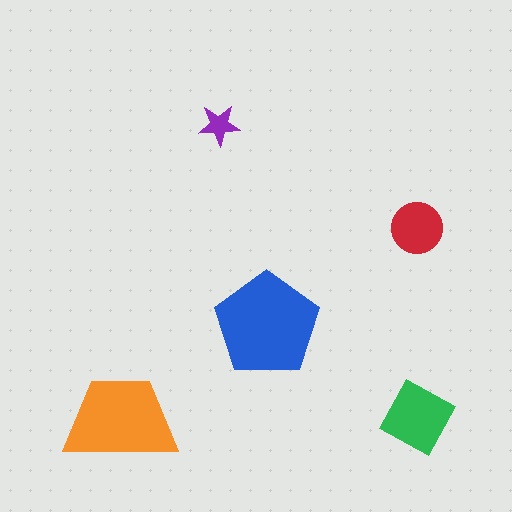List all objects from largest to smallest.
The blue pentagon, the orange trapezoid, the green diamond, the red circle, the purple star.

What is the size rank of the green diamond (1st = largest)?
3rd.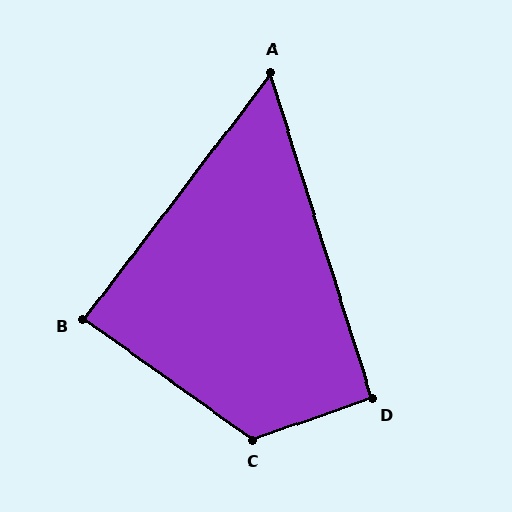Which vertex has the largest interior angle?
C, at approximately 125 degrees.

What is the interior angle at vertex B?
Approximately 88 degrees (approximately right).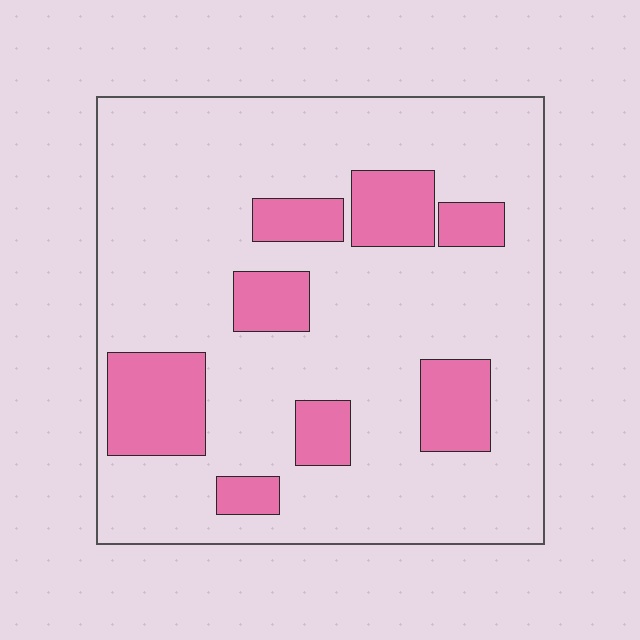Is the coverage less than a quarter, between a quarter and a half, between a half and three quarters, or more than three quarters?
Less than a quarter.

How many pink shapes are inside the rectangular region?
8.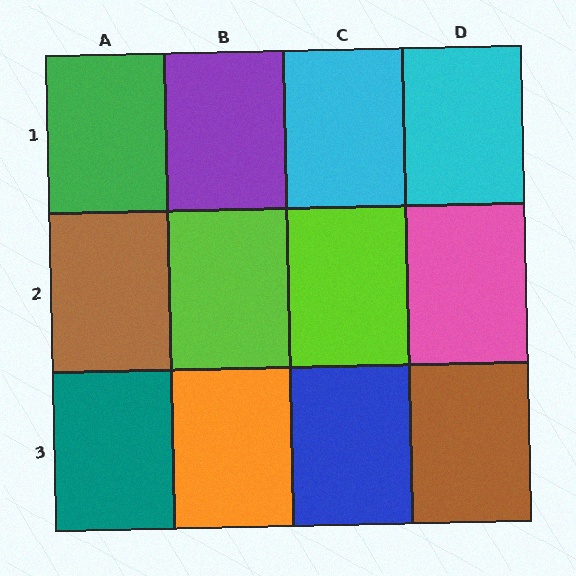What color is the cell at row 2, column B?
Lime.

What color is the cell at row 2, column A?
Brown.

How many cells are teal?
1 cell is teal.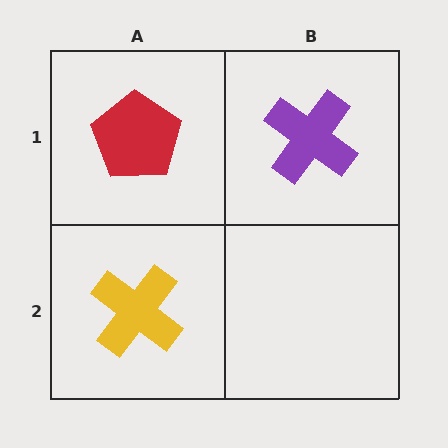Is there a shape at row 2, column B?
No, that cell is empty.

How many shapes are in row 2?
1 shape.